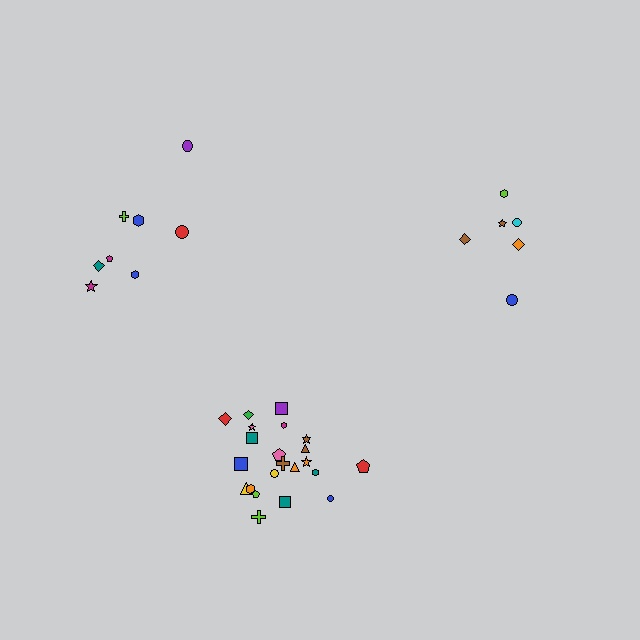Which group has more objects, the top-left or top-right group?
The top-left group.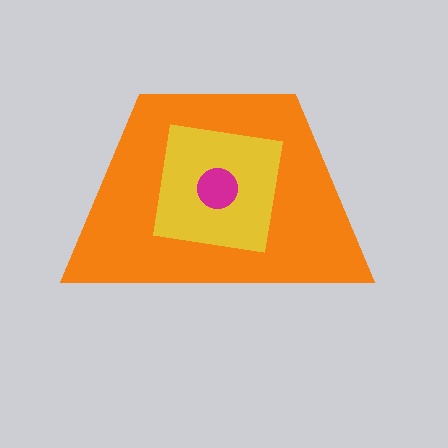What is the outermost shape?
The orange trapezoid.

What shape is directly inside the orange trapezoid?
The yellow square.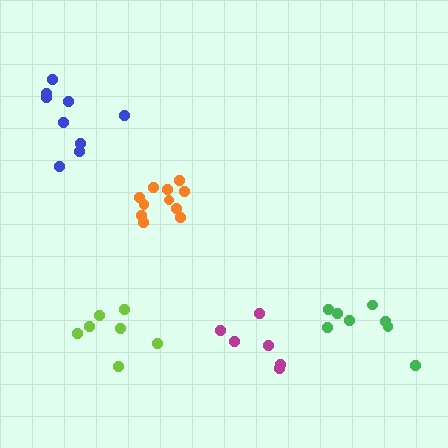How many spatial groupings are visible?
There are 5 spatial groupings.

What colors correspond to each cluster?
The clusters are colored: blue, green, orange, lime, magenta.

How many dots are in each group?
Group 1: 9 dots, Group 2: 8 dots, Group 3: 11 dots, Group 4: 7 dots, Group 5: 6 dots (41 total).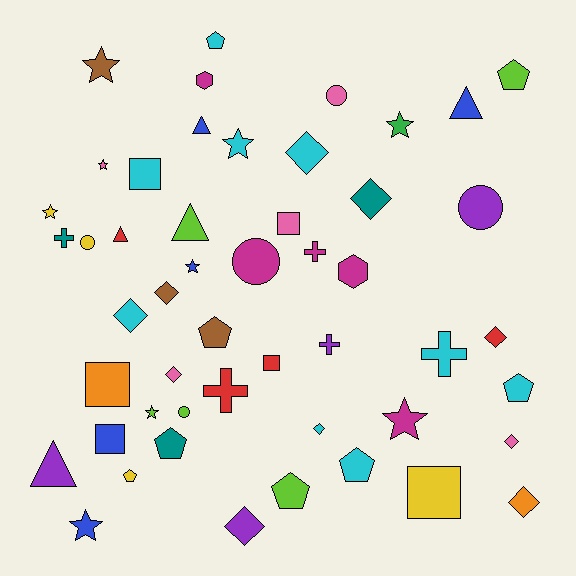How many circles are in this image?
There are 5 circles.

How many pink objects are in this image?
There are 5 pink objects.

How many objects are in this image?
There are 50 objects.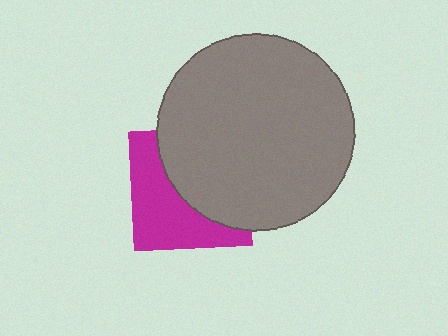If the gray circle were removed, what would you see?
You would see the complete magenta square.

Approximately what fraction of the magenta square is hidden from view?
Roughly 52% of the magenta square is hidden behind the gray circle.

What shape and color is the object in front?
The object in front is a gray circle.